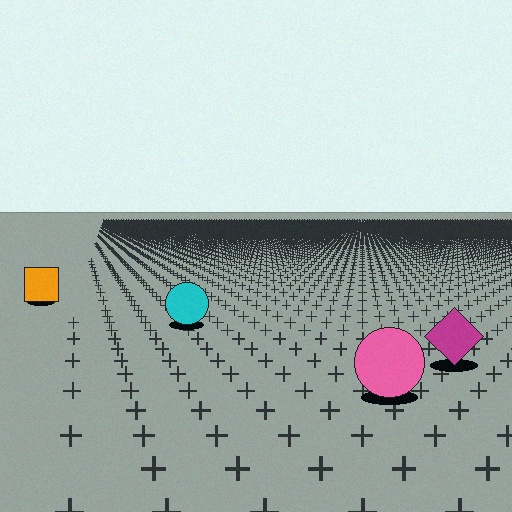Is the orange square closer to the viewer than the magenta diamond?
No. The magenta diamond is closer — you can tell from the texture gradient: the ground texture is coarser near it.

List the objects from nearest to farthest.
From nearest to farthest: the pink circle, the magenta diamond, the cyan circle, the orange square.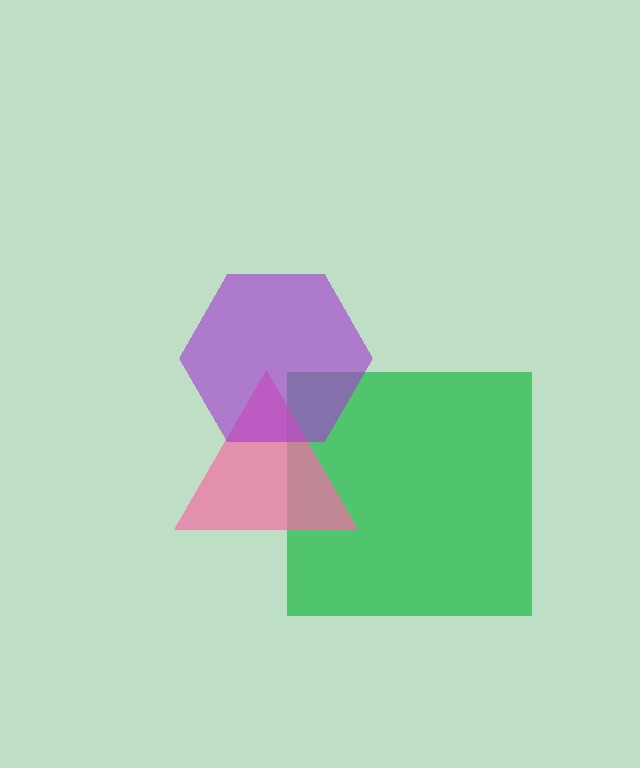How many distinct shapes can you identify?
There are 3 distinct shapes: a green square, a pink triangle, a purple hexagon.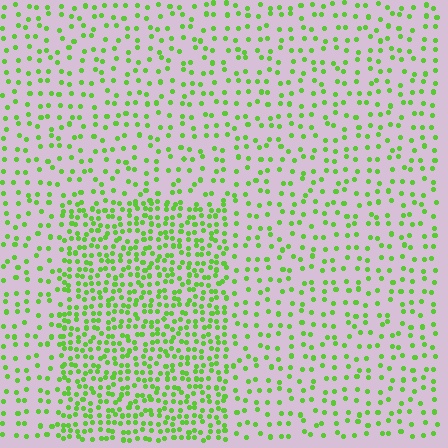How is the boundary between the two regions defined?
The boundary is defined by a change in element density (approximately 2.2x ratio). All elements are the same color, size, and shape.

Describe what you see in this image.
The image contains small lime elements arranged at two different densities. A rectangle-shaped region is visible where the elements are more densely packed than the surrounding area.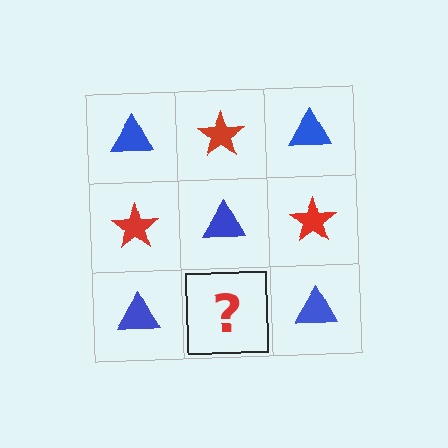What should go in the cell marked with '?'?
The missing cell should contain a red star.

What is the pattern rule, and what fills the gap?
The rule is that it alternates blue triangle and red star in a checkerboard pattern. The gap should be filled with a red star.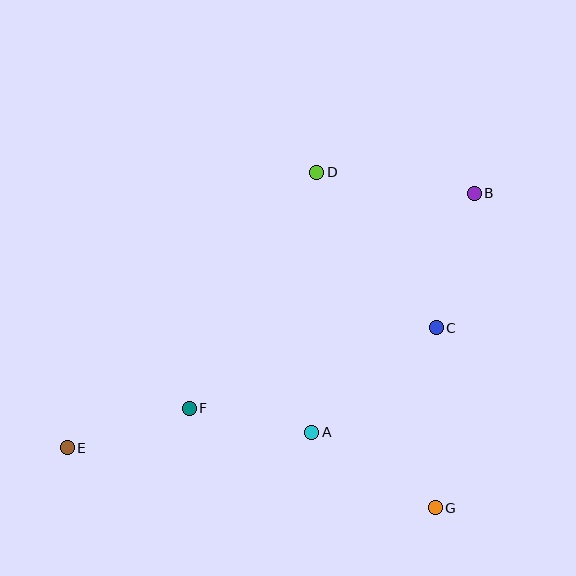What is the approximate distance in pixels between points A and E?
The distance between A and E is approximately 245 pixels.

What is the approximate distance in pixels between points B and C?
The distance between B and C is approximately 140 pixels.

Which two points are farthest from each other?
Points B and E are farthest from each other.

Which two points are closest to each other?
Points A and F are closest to each other.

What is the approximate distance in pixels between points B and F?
The distance between B and F is approximately 357 pixels.